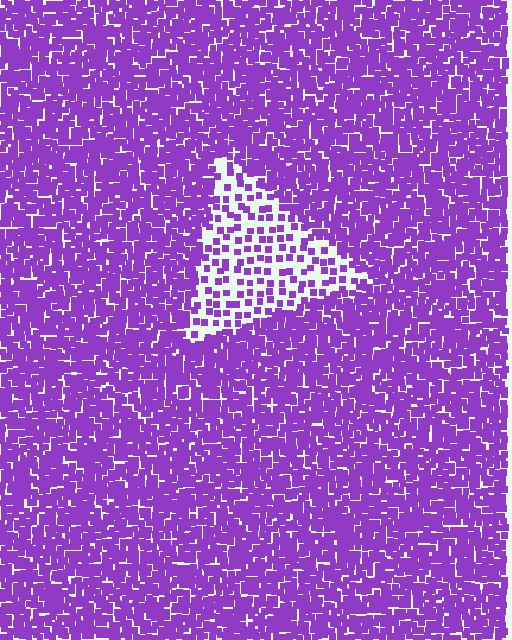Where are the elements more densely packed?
The elements are more densely packed outside the triangle boundary.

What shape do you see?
I see a triangle.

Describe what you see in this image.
The image contains small purple elements arranged at two different densities. A triangle-shaped region is visible where the elements are less densely packed than the surrounding area.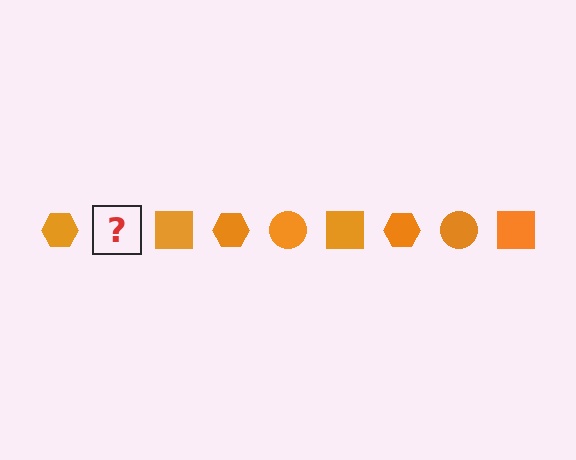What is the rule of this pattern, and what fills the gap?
The rule is that the pattern cycles through hexagon, circle, square shapes in orange. The gap should be filled with an orange circle.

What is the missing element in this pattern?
The missing element is an orange circle.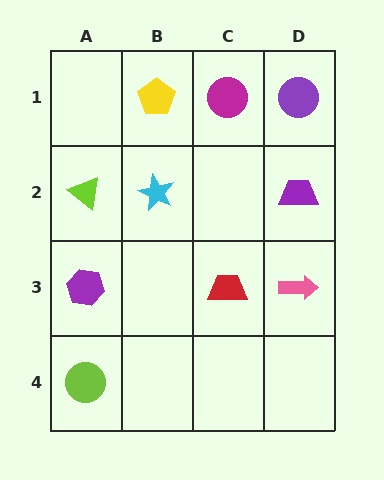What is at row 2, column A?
A lime triangle.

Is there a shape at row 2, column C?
No, that cell is empty.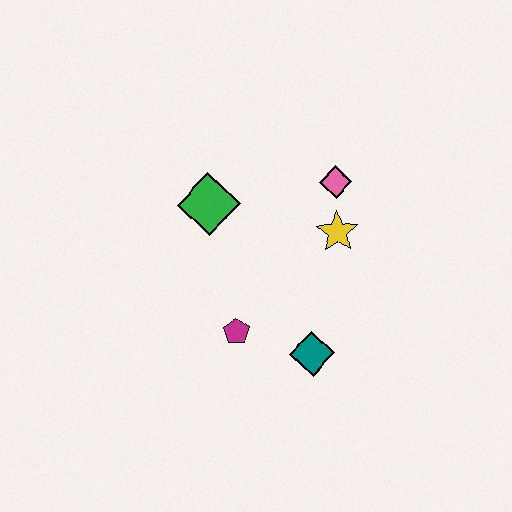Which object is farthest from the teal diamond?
The green diamond is farthest from the teal diamond.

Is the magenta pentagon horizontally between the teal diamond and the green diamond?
Yes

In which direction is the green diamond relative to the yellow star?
The green diamond is to the left of the yellow star.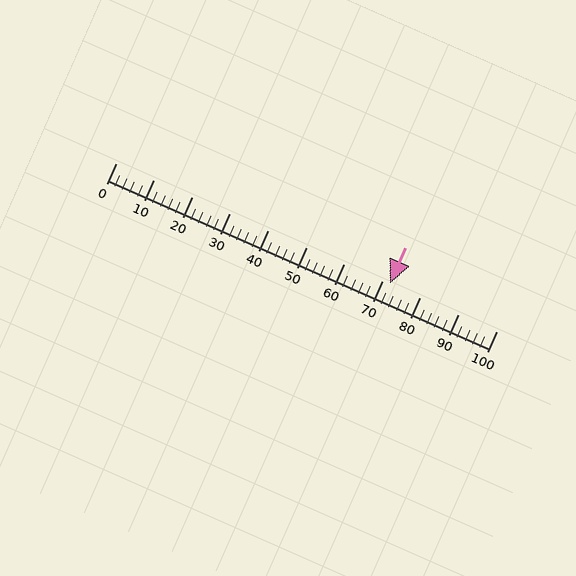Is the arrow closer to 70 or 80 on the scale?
The arrow is closer to 70.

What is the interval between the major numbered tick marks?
The major tick marks are spaced 10 units apart.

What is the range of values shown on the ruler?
The ruler shows values from 0 to 100.